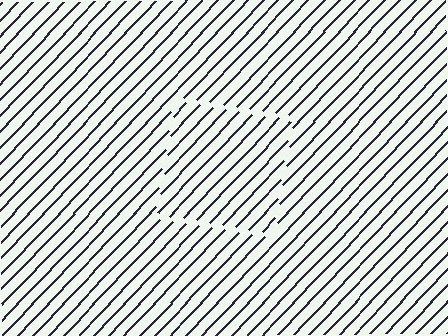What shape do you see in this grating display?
An illusory square. The interior of the shape contains the same grating, shifted by half a period — the contour is defined by the phase discontinuity where line-ends from the inner and outer gratings abut.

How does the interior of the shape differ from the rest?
The interior of the shape contains the same grating, shifted by half a period — the contour is defined by the phase discontinuity where line-ends from the inner and outer gratings abut.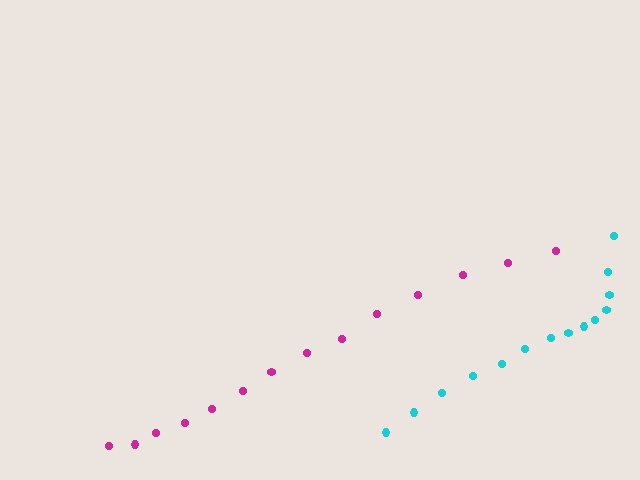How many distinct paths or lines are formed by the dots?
There are 2 distinct paths.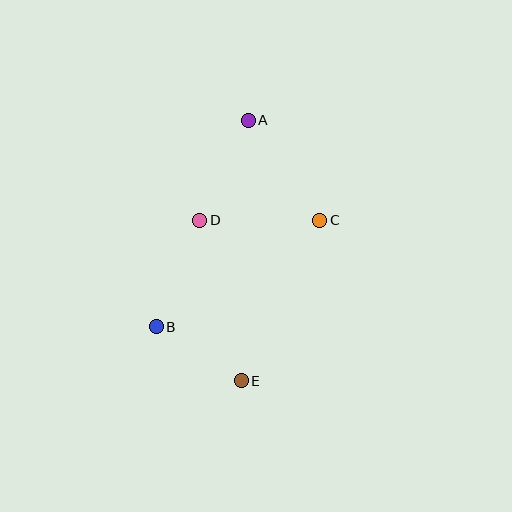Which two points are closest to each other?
Points B and E are closest to each other.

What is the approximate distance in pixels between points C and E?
The distance between C and E is approximately 179 pixels.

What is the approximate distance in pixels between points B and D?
The distance between B and D is approximately 115 pixels.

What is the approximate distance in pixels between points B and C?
The distance between B and C is approximately 195 pixels.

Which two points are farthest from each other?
Points A and E are farthest from each other.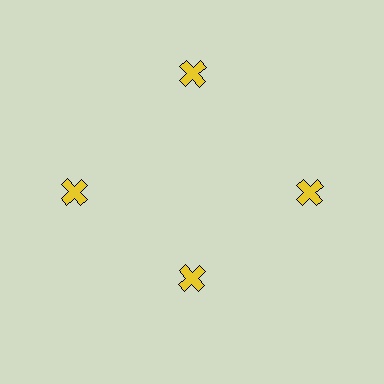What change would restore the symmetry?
The symmetry would be restored by moving it outward, back onto the ring so that all 4 crosses sit at equal angles and equal distance from the center.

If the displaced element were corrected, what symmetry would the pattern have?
It would have 4-fold rotational symmetry — the pattern would map onto itself every 90 degrees.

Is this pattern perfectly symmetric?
No. The 4 yellow crosses are arranged in a ring, but one element near the 6 o'clock position is pulled inward toward the center, breaking the 4-fold rotational symmetry.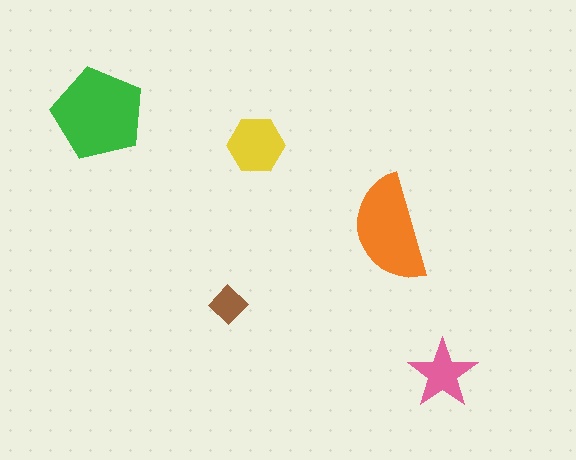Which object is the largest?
The green pentagon.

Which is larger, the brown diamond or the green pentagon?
The green pentagon.